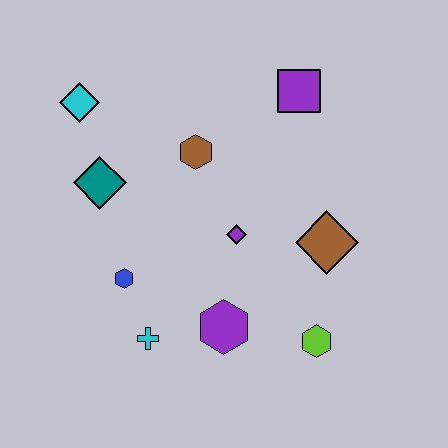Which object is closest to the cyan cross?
The blue hexagon is closest to the cyan cross.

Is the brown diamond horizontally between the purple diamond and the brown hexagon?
No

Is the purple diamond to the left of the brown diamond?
Yes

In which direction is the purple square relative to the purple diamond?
The purple square is above the purple diamond.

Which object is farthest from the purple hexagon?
The cyan diamond is farthest from the purple hexagon.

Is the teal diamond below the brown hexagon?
Yes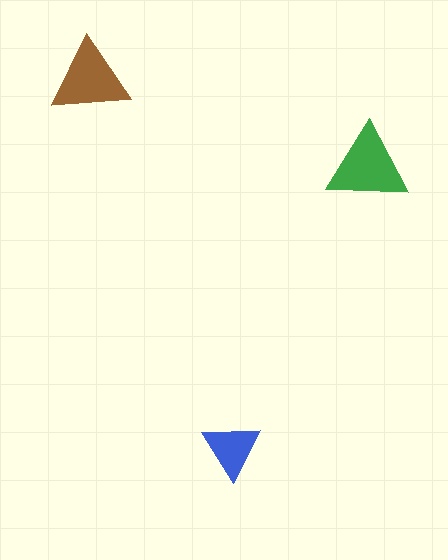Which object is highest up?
The brown triangle is topmost.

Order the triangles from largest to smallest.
the green one, the brown one, the blue one.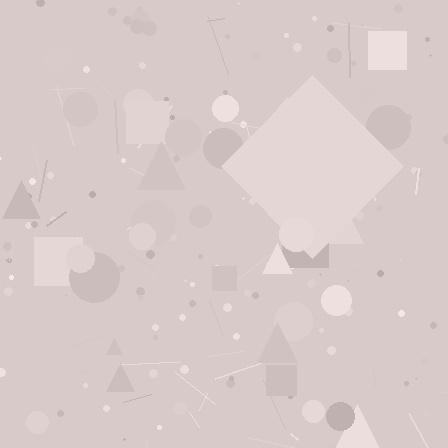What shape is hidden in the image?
A diamond is hidden in the image.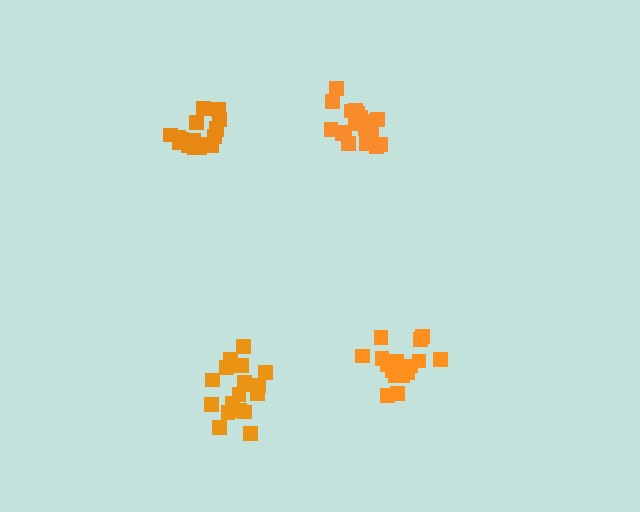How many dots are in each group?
Group 1: 18 dots, Group 2: 17 dots, Group 3: 18 dots, Group 4: 18 dots (71 total).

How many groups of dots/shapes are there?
There are 4 groups.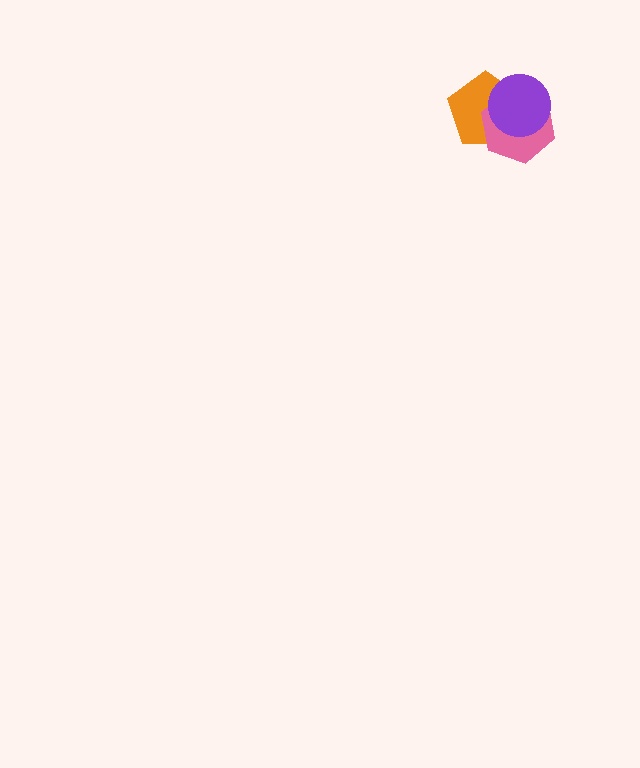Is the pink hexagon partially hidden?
Yes, it is partially covered by another shape.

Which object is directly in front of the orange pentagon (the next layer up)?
The pink hexagon is directly in front of the orange pentagon.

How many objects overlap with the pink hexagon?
2 objects overlap with the pink hexagon.